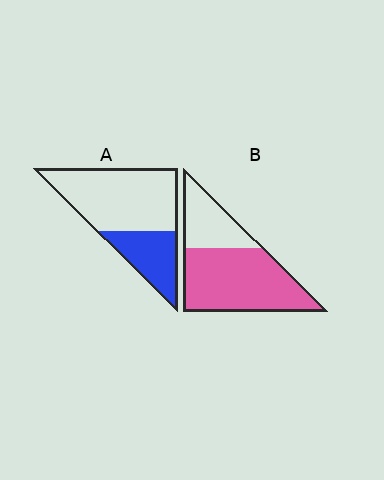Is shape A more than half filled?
No.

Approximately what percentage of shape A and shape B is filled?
A is approximately 30% and B is approximately 70%.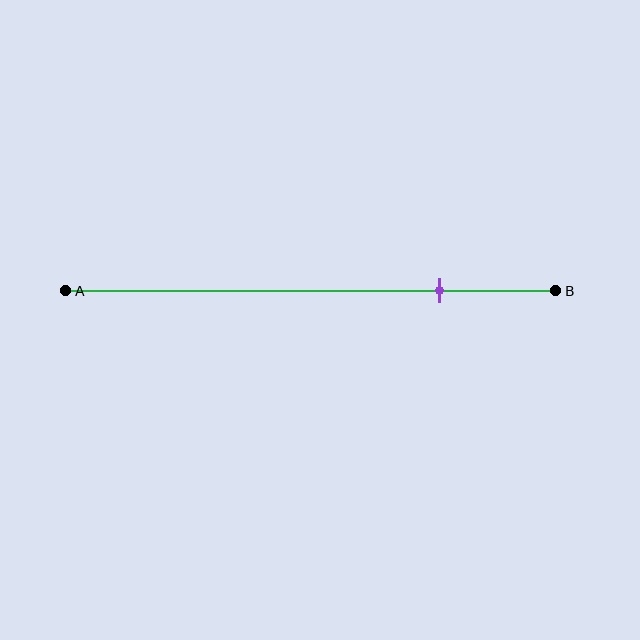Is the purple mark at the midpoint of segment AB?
No, the mark is at about 75% from A, not at the 50% midpoint.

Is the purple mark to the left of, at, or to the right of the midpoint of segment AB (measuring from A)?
The purple mark is to the right of the midpoint of segment AB.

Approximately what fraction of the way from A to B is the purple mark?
The purple mark is approximately 75% of the way from A to B.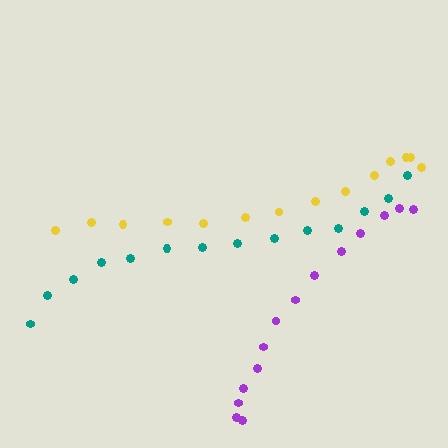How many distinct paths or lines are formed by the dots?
There are 3 distinct paths.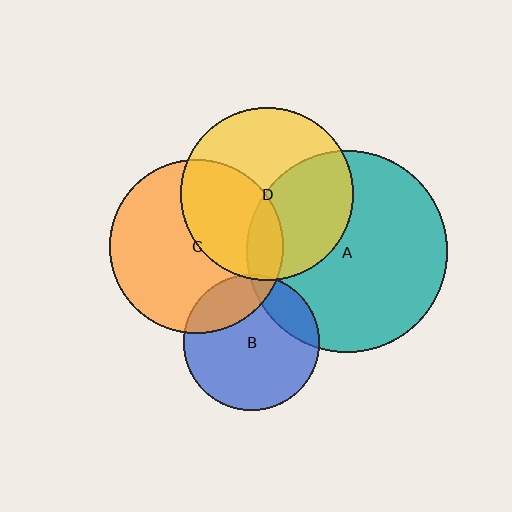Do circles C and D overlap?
Yes.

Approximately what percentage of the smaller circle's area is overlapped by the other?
Approximately 40%.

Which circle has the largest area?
Circle A (teal).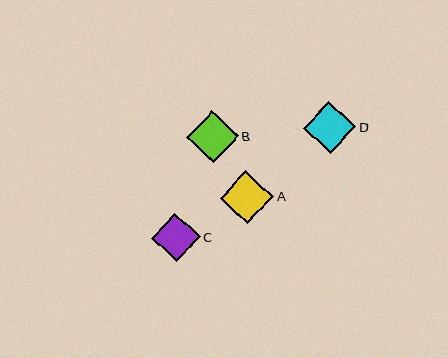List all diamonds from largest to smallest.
From largest to smallest: A, B, D, C.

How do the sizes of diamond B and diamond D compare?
Diamond B and diamond D are approximately the same size.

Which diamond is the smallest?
Diamond C is the smallest with a size of approximately 48 pixels.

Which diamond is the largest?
Diamond A is the largest with a size of approximately 53 pixels.